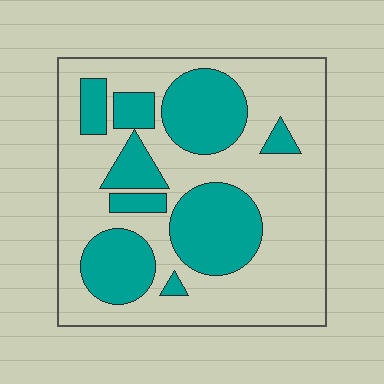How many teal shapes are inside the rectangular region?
9.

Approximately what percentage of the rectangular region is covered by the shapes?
Approximately 35%.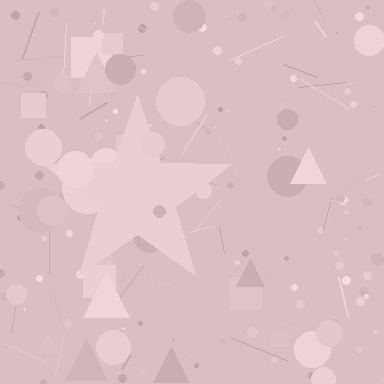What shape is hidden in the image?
A star is hidden in the image.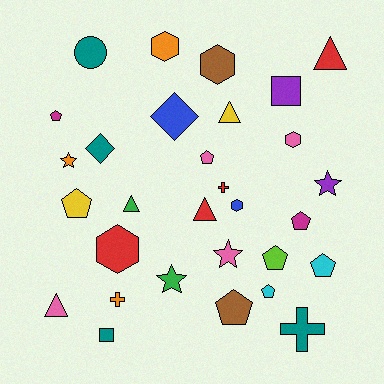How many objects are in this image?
There are 30 objects.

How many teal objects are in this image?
There are 4 teal objects.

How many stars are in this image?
There are 4 stars.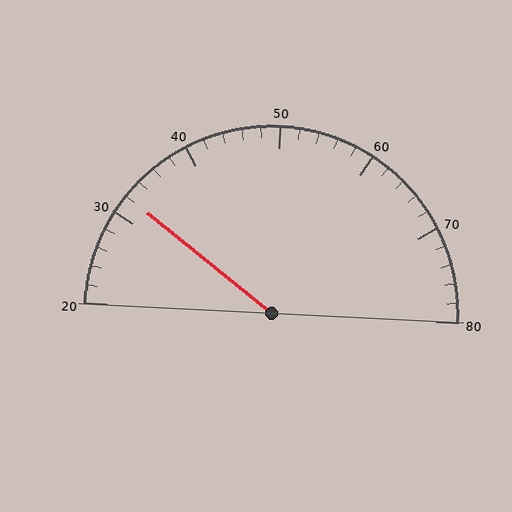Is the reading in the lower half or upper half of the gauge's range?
The reading is in the lower half of the range (20 to 80).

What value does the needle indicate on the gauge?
The needle indicates approximately 32.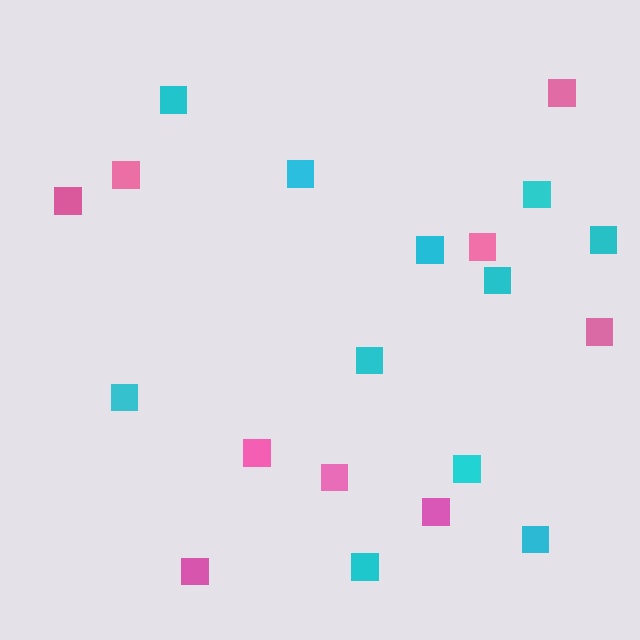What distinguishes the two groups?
There are 2 groups: one group of pink squares (9) and one group of cyan squares (11).